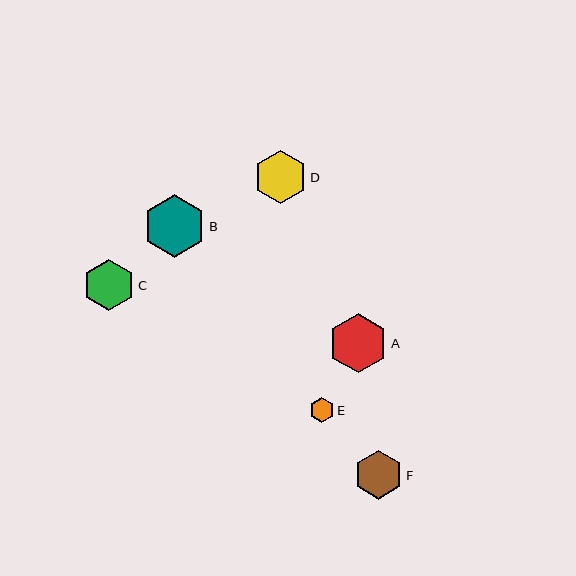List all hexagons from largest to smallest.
From largest to smallest: B, A, D, C, F, E.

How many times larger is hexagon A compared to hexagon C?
Hexagon A is approximately 1.1 times the size of hexagon C.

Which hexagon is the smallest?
Hexagon E is the smallest with a size of approximately 25 pixels.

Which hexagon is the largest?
Hexagon B is the largest with a size of approximately 63 pixels.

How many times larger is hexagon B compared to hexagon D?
Hexagon B is approximately 1.2 times the size of hexagon D.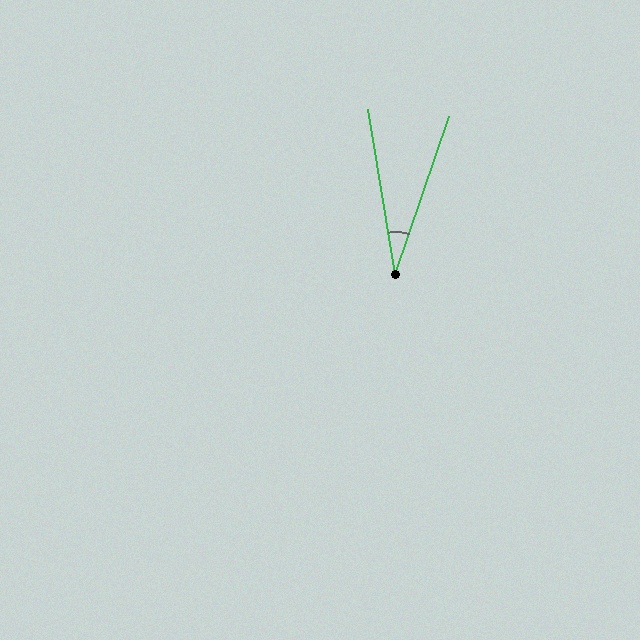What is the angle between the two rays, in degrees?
Approximately 28 degrees.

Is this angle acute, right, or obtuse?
It is acute.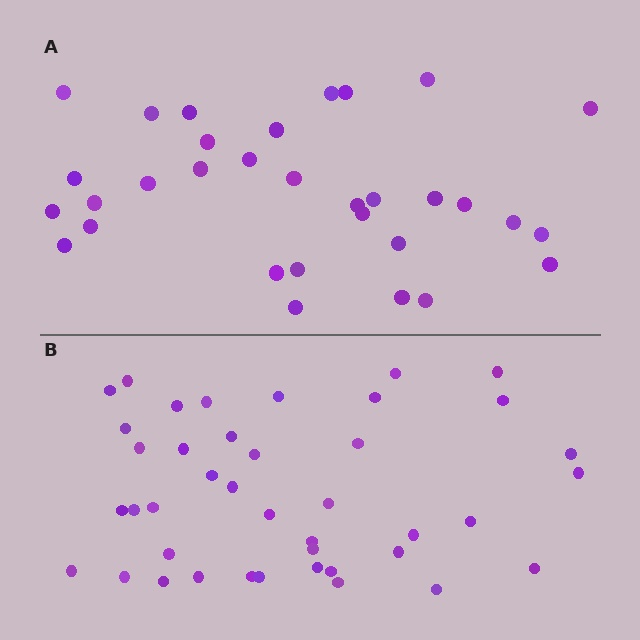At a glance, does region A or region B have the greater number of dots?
Region B (the bottom region) has more dots.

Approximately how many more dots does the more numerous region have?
Region B has roughly 8 or so more dots than region A.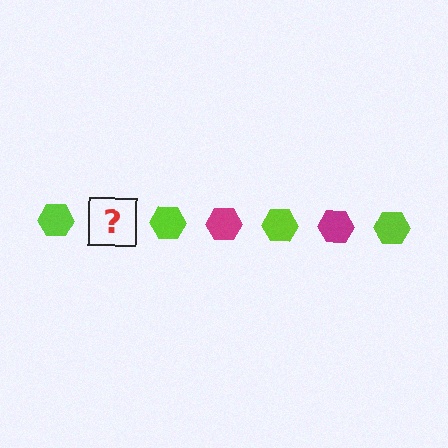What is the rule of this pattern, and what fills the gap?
The rule is that the pattern cycles through lime, magenta hexagons. The gap should be filled with a magenta hexagon.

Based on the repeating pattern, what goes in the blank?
The blank should be a magenta hexagon.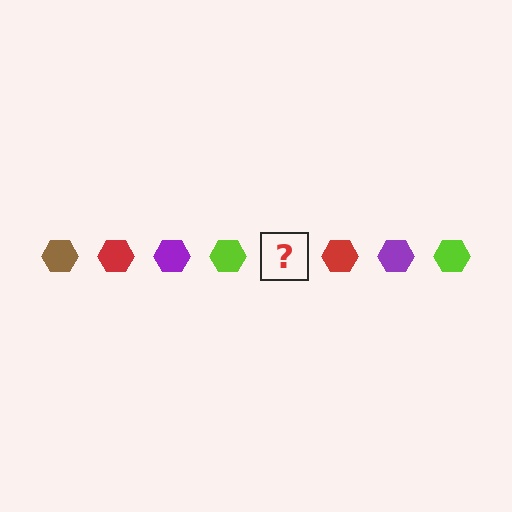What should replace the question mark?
The question mark should be replaced with a brown hexagon.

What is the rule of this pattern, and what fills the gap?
The rule is that the pattern cycles through brown, red, purple, lime hexagons. The gap should be filled with a brown hexagon.